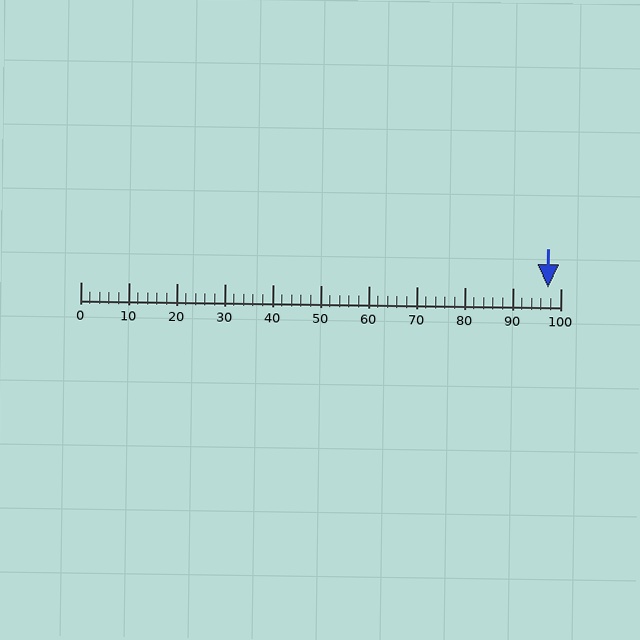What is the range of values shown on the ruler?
The ruler shows values from 0 to 100.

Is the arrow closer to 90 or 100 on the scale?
The arrow is closer to 100.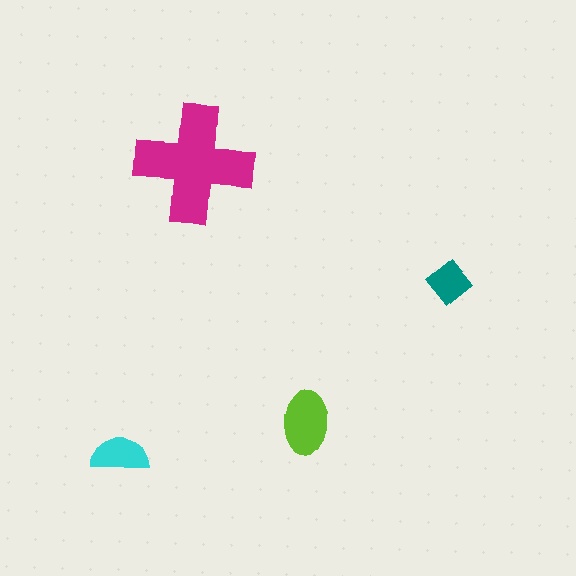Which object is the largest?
The magenta cross.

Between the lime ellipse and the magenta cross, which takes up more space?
The magenta cross.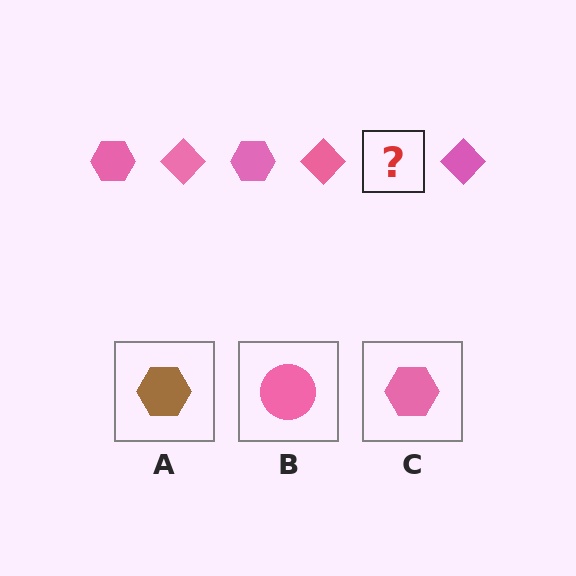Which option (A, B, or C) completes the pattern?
C.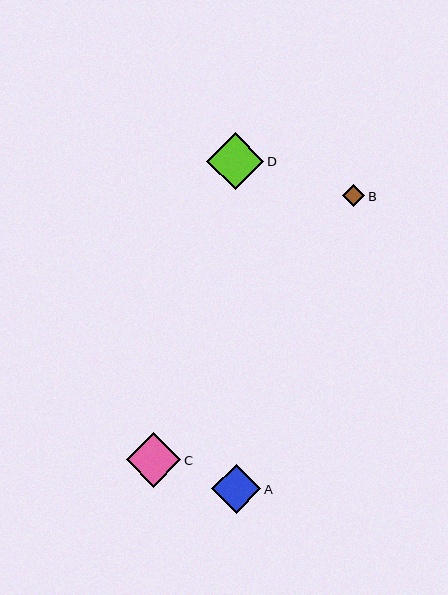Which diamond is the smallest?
Diamond B is the smallest with a size of approximately 22 pixels.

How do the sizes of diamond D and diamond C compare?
Diamond D and diamond C are approximately the same size.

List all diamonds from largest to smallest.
From largest to smallest: D, C, A, B.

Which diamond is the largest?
Diamond D is the largest with a size of approximately 56 pixels.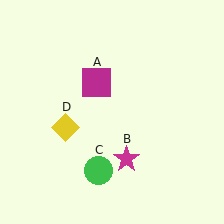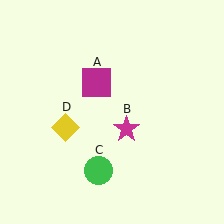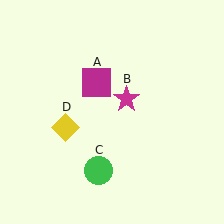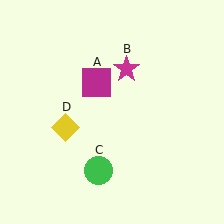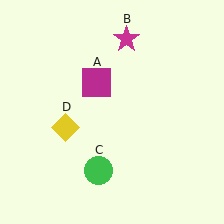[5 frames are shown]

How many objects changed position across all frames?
1 object changed position: magenta star (object B).